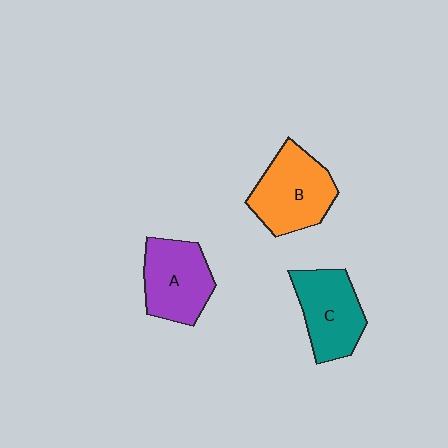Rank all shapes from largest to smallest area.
From largest to smallest: B (orange), A (purple), C (teal).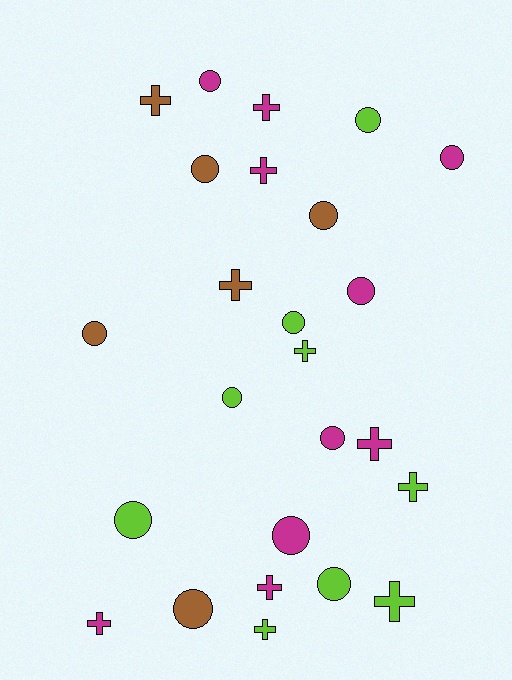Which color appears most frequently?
Magenta, with 10 objects.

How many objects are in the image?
There are 25 objects.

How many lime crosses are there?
There are 4 lime crosses.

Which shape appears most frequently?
Circle, with 14 objects.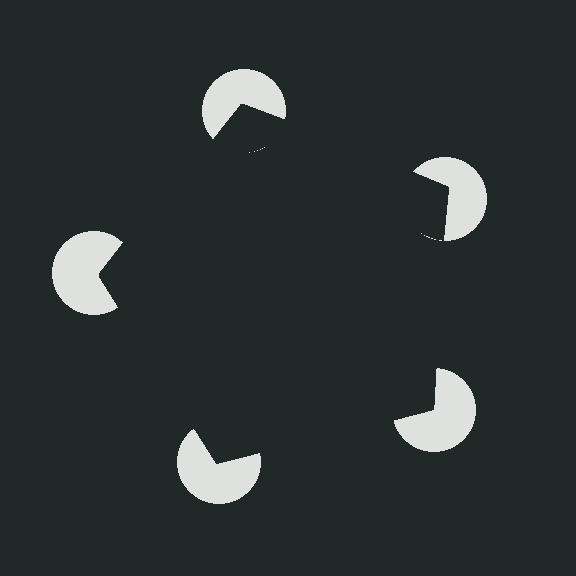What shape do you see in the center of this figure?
An illusory pentagon — its edges are inferred from the aligned wedge cuts in the pac-man discs, not physically drawn.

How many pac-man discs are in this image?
There are 5 — one at each vertex of the illusory pentagon.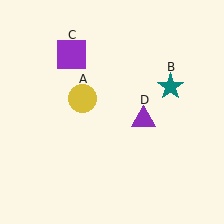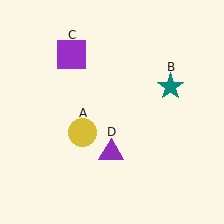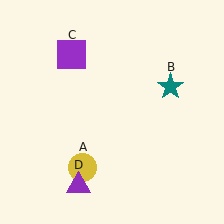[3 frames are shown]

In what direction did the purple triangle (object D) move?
The purple triangle (object D) moved down and to the left.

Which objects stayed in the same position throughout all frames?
Teal star (object B) and purple square (object C) remained stationary.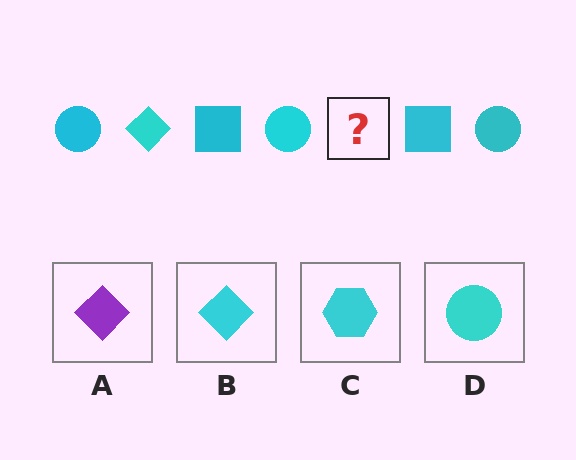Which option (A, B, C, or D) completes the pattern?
B.